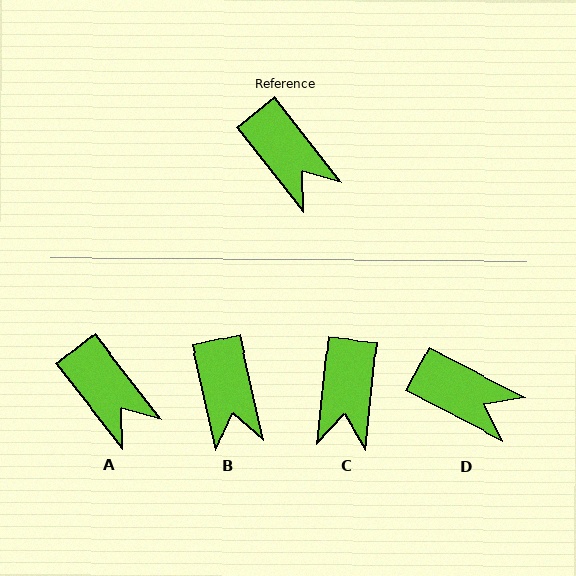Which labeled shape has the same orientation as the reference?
A.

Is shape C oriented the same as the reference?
No, it is off by about 44 degrees.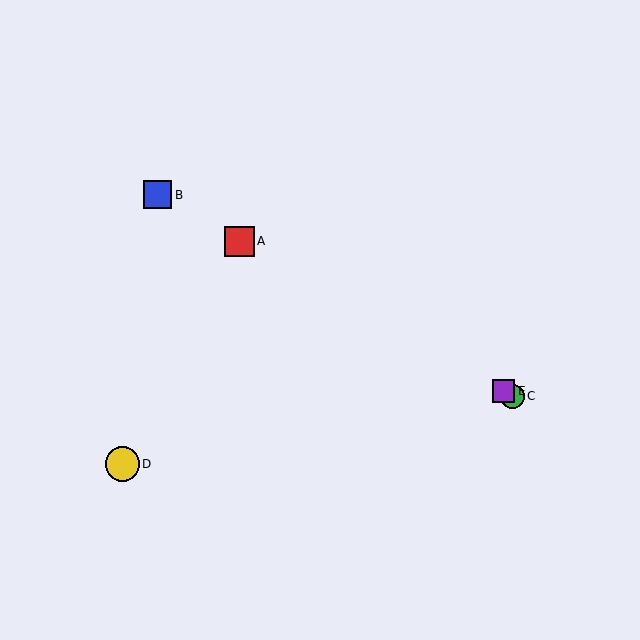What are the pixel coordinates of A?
Object A is at (239, 241).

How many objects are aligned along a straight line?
4 objects (A, B, C, E) are aligned along a straight line.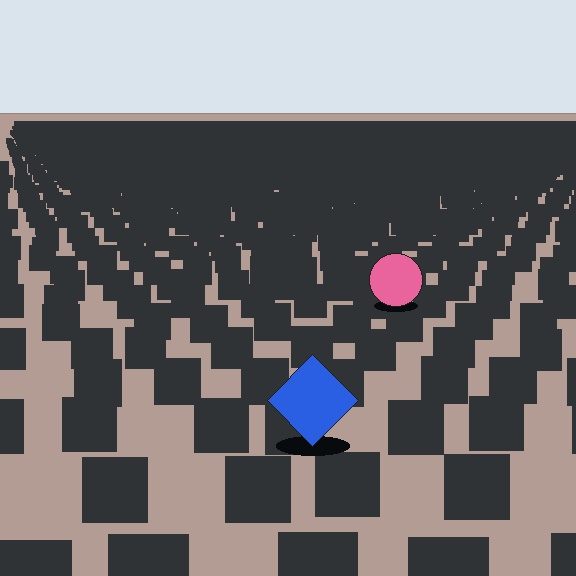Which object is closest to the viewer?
The blue diamond is closest. The texture marks near it are larger and more spread out.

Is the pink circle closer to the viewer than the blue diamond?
No. The blue diamond is closer — you can tell from the texture gradient: the ground texture is coarser near it.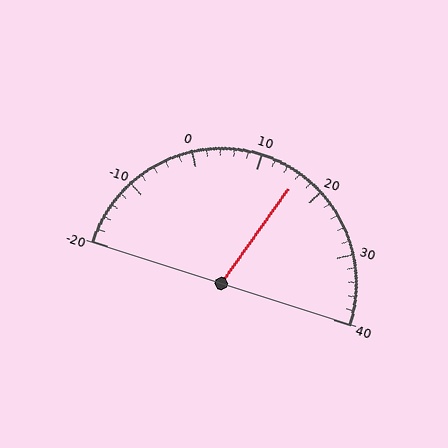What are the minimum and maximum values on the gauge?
The gauge ranges from -20 to 40.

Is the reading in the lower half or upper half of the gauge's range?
The reading is in the upper half of the range (-20 to 40).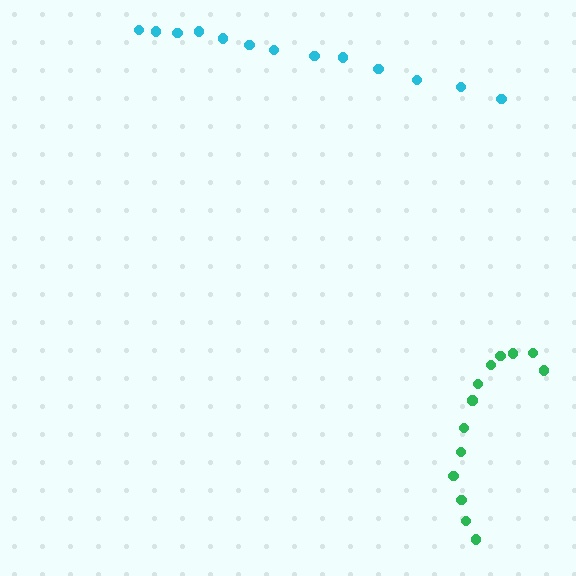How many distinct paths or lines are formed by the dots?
There are 2 distinct paths.